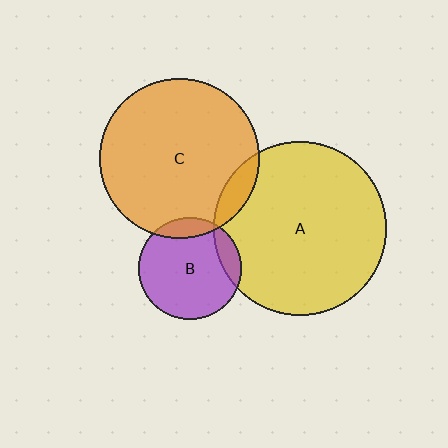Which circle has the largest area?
Circle A (yellow).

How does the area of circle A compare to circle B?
Approximately 2.9 times.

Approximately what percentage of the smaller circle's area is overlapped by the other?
Approximately 10%.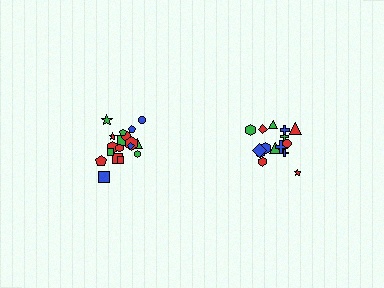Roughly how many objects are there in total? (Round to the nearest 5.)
Roughly 35 objects in total.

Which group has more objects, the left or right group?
The left group.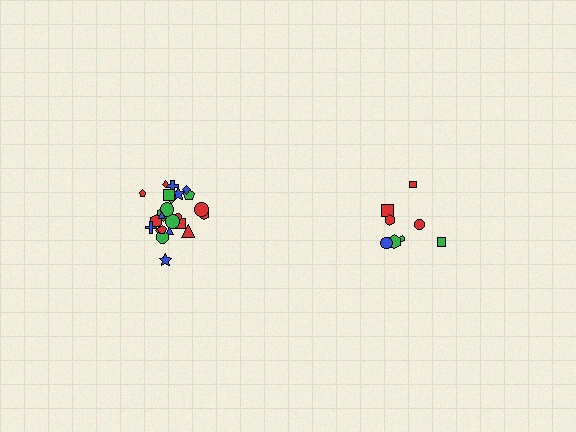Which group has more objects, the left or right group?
The left group.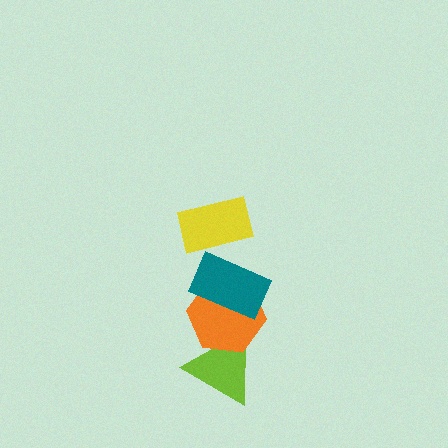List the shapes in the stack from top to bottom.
From top to bottom: the yellow rectangle, the teal rectangle, the orange hexagon, the lime triangle.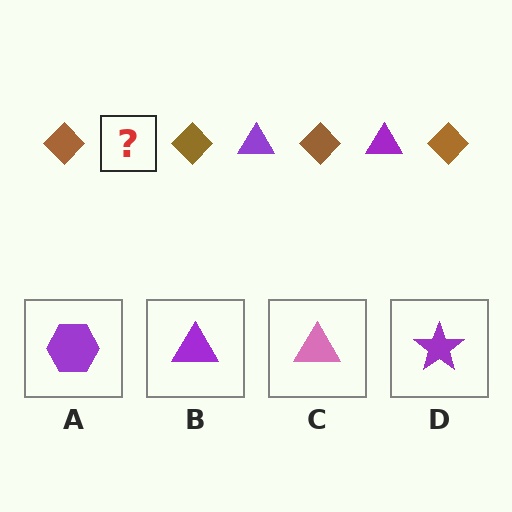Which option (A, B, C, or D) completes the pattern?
B.